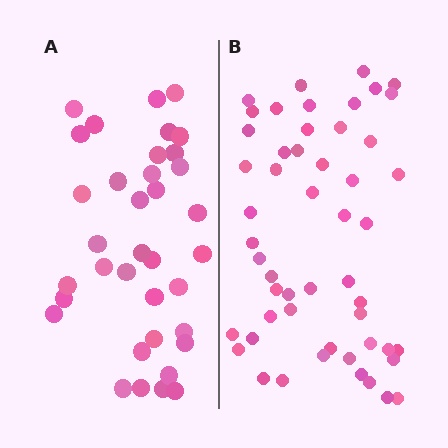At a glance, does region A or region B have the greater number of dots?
Region B (the right region) has more dots.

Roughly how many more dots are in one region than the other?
Region B has approximately 15 more dots than region A.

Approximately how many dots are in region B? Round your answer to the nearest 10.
About 50 dots. (The exact count is 52, which rounds to 50.)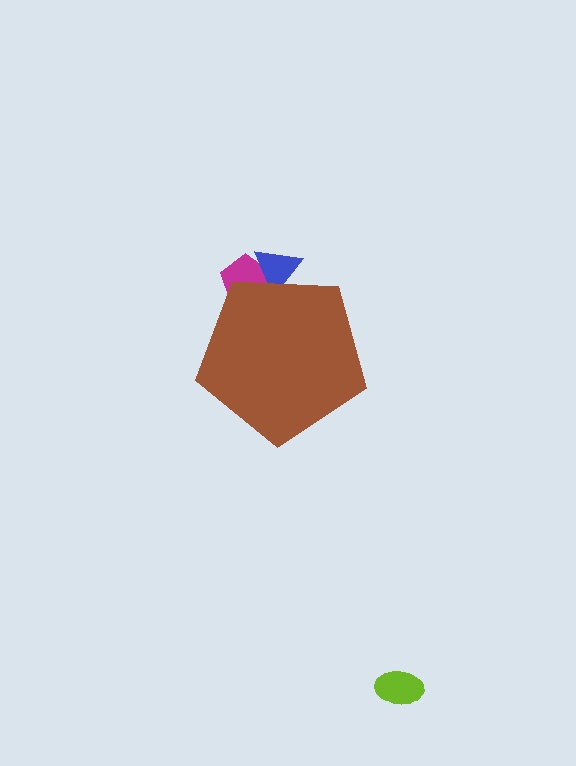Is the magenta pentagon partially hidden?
Yes, the magenta pentagon is partially hidden behind the brown pentagon.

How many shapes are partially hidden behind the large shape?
2 shapes are partially hidden.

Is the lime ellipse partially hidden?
No, the lime ellipse is fully visible.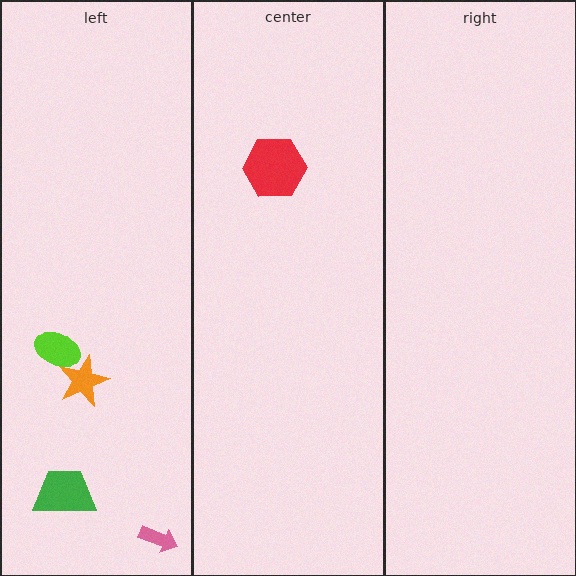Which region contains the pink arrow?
The left region.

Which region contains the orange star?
The left region.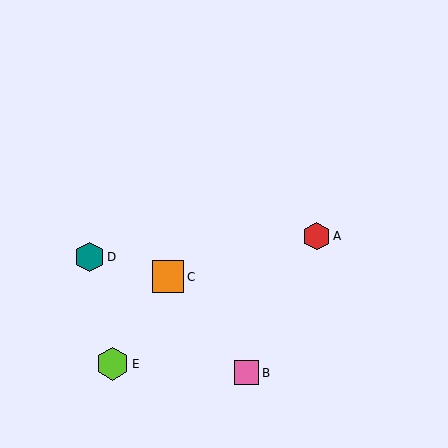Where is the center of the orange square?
The center of the orange square is at (168, 277).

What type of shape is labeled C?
Shape C is an orange square.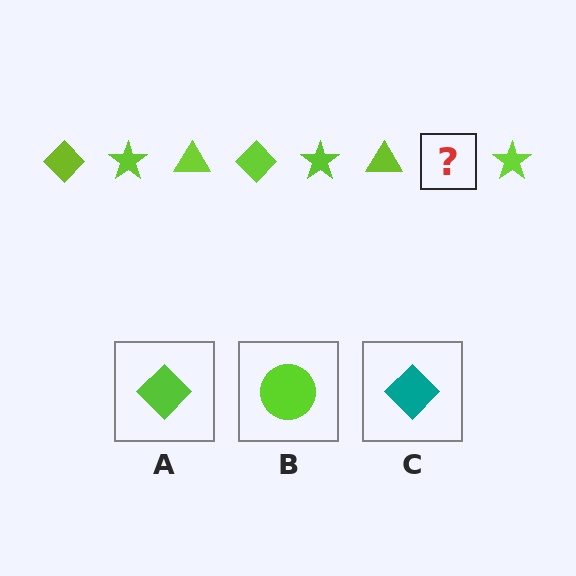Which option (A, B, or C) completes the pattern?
A.